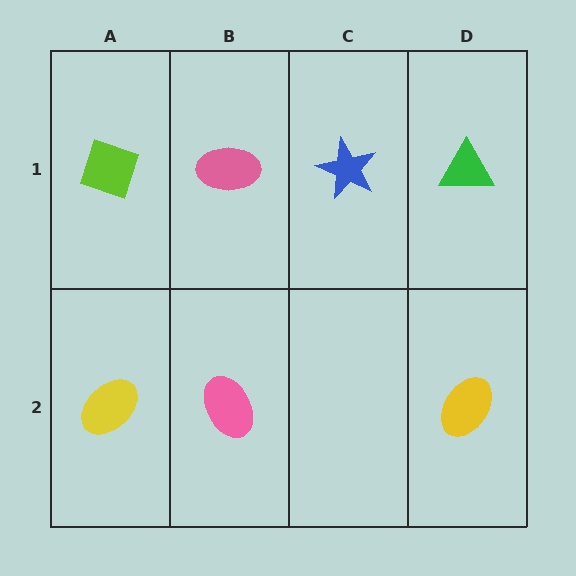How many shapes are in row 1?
4 shapes.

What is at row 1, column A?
A lime diamond.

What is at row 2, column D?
A yellow ellipse.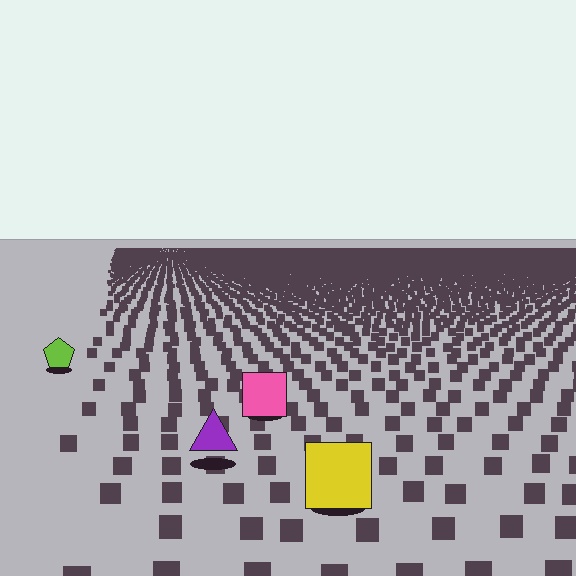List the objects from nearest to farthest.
From nearest to farthest: the yellow square, the purple triangle, the pink square, the lime pentagon.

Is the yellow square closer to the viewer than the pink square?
Yes. The yellow square is closer — you can tell from the texture gradient: the ground texture is coarser near it.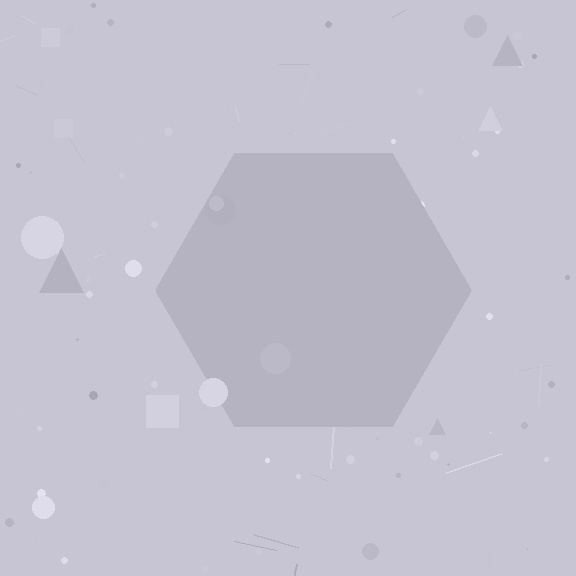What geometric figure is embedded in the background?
A hexagon is embedded in the background.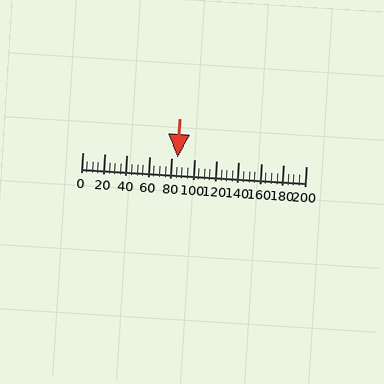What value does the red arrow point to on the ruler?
The red arrow points to approximately 85.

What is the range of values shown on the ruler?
The ruler shows values from 0 to 200.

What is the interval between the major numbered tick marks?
The major tick marks are spaced 20 units apart.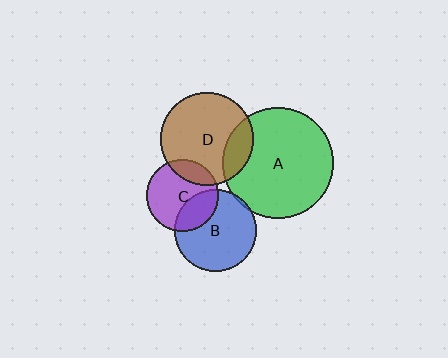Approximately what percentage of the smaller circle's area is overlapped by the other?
Approximately 5%.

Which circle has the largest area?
Circle A (green).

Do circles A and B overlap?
Yes.